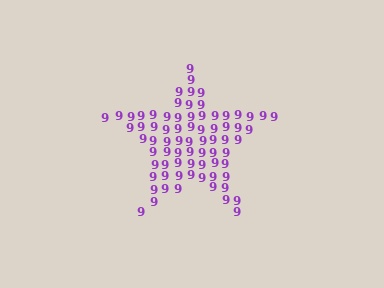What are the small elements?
The small elements are digit 9's.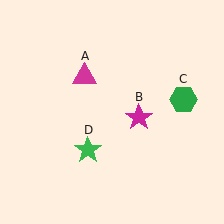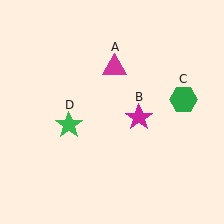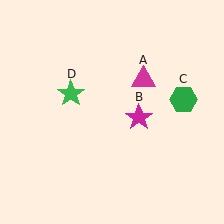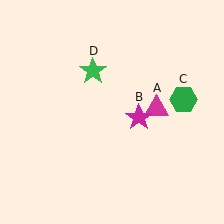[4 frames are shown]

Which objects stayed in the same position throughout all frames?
Magenta star (object B) and green hexagon (object C) remained stationary.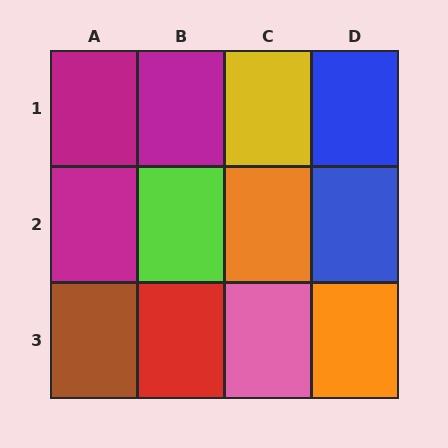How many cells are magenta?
3 cells are magenta.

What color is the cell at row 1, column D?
Blue.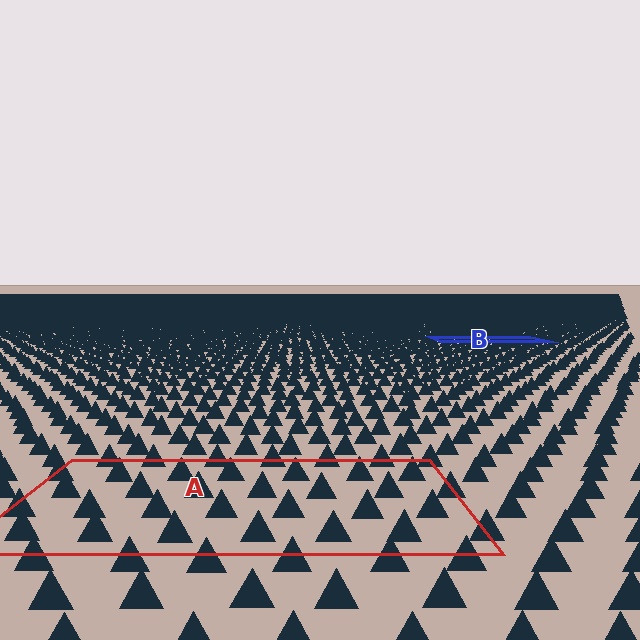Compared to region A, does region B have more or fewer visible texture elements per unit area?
Region B has more texture elements per unit area — they are packed more densely because it is farther away.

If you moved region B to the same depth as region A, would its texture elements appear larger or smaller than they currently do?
They would appear larger. At a closer depth, the same texture elements are projected at a bigger on-screen size.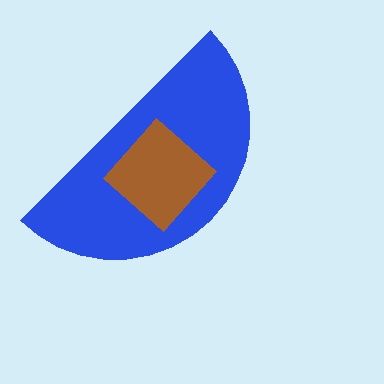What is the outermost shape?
The blue semicircle.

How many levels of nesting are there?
2.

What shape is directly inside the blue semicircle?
The brown diamond.